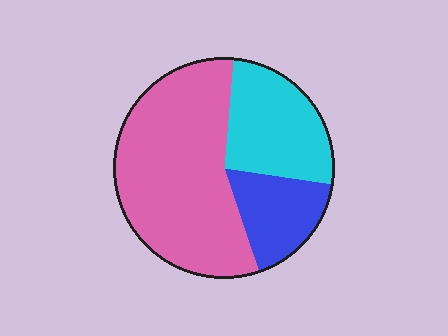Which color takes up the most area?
Pink, at roughly 55%.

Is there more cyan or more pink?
Pink.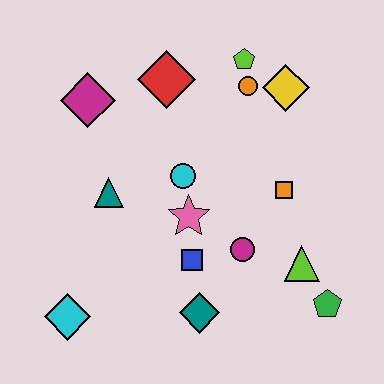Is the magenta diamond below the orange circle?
Yes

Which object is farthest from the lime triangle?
The magenta diamond is farthest from the lime triangle.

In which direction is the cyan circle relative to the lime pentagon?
The cyan circle is below the lime pentagon.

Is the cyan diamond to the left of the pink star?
Yes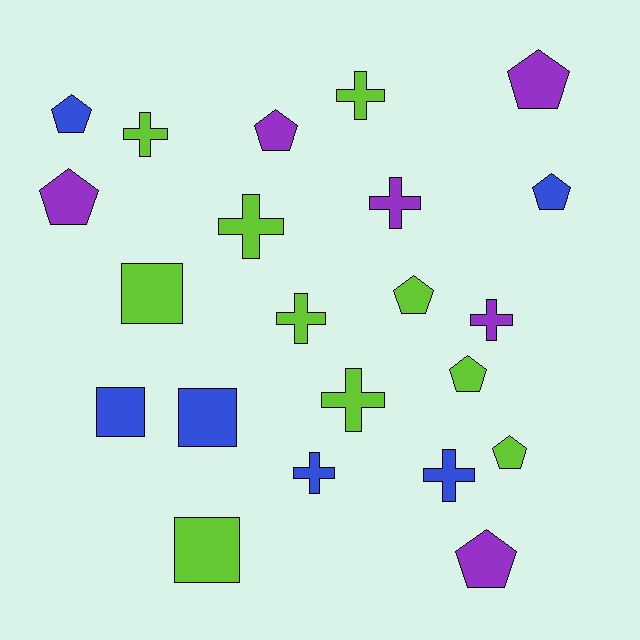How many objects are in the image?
There are 22 objects.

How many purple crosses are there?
There are 2 purple crosses.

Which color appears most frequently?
Lime, with 10 objects.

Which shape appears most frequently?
Cross, with 9 objects.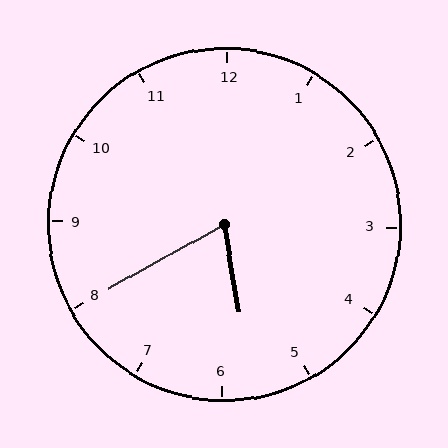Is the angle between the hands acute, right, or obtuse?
It is acute.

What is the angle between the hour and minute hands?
Approximately 70 degrees.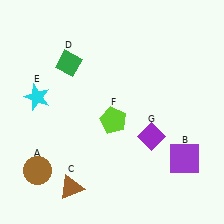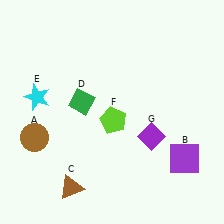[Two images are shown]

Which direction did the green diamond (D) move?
The green diamond (D) moved down.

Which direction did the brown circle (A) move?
The brown circle (A) moved up.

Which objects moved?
The objects that moved are: the brown circle (A), the green diamond (D).